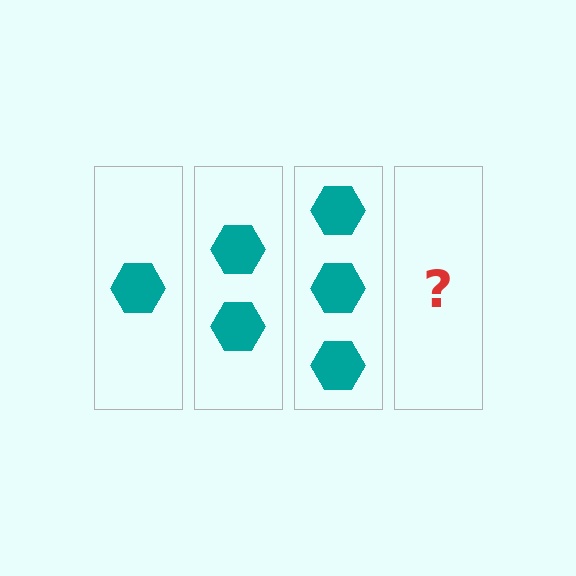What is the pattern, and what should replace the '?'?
The pattern is that each step adds one more hexagon. The '?' should be 4 hexagons.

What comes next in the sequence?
The next element should be 4 hexagons.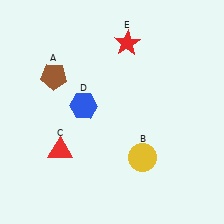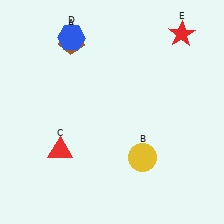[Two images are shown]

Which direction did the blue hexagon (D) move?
The blue hexagon (D) moved up.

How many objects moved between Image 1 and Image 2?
3 objects moved between the two images.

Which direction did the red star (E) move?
The red star (E) moved right.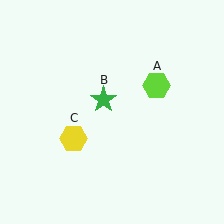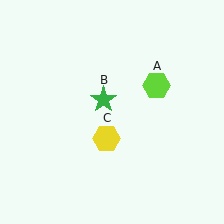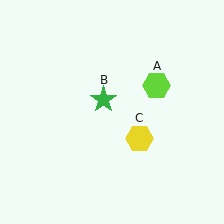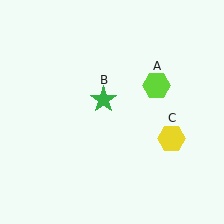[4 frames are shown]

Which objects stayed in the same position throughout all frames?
Lime hexagon (object A) and green star (object B) remained stationary.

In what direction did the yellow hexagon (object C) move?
The yellow hexagon (object C) moved right.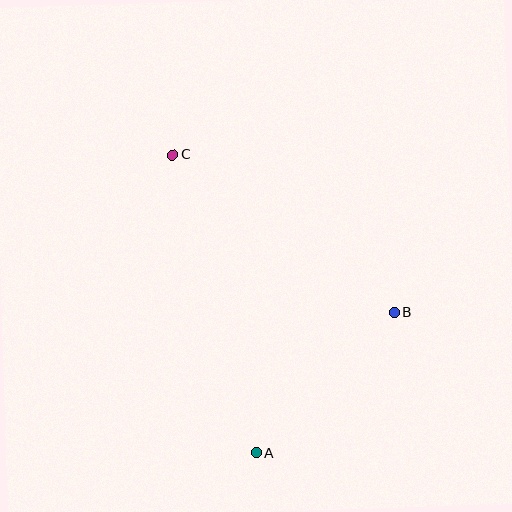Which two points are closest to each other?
Points A and B are closest to each other.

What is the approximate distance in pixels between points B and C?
The distance between B and C is approximately 272 pixels.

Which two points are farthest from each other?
Points A and C are farthest from each other.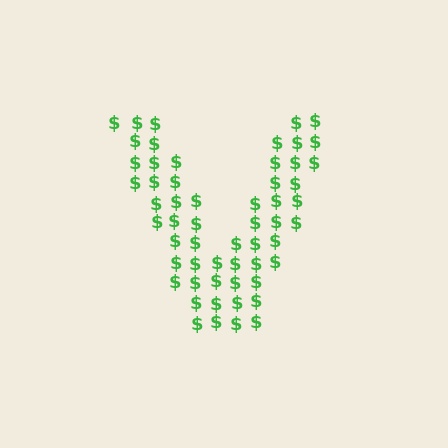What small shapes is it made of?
It is made of small dollar signs.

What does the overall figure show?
The overall figure shows the letter V.